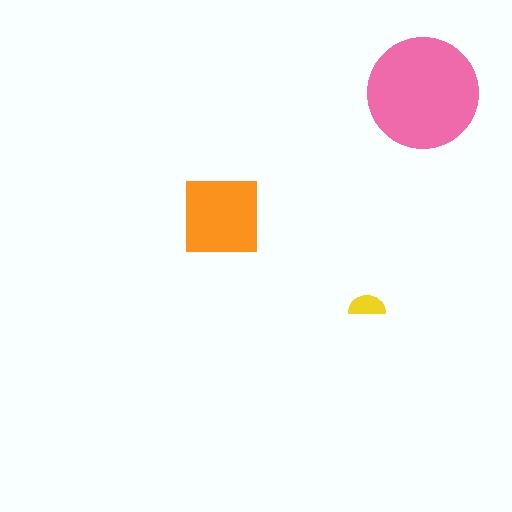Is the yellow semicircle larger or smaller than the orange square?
Smaller.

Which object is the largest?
The pink circle.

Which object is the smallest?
The yellow semicircle.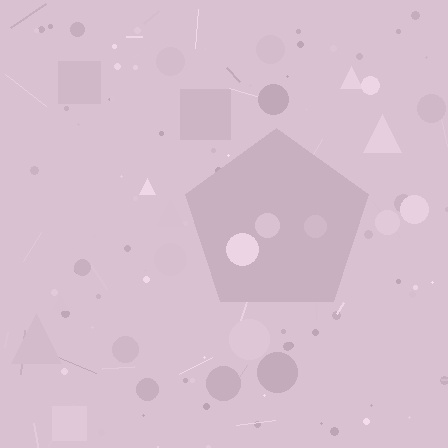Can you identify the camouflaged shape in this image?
The camouflaged shape is a pentagon.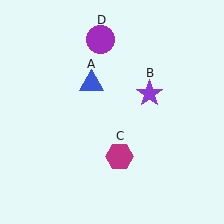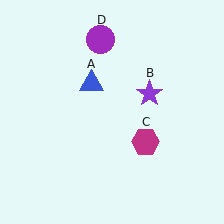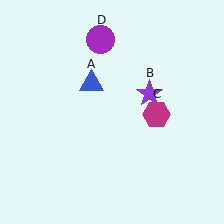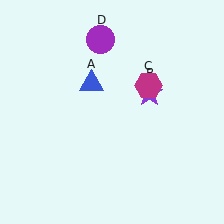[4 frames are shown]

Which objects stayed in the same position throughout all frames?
Blue triangle (object A) and purple star (object B) and purple circle (object D) remained stationary.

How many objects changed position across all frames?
1 object changed position: magenta hexagon (object C).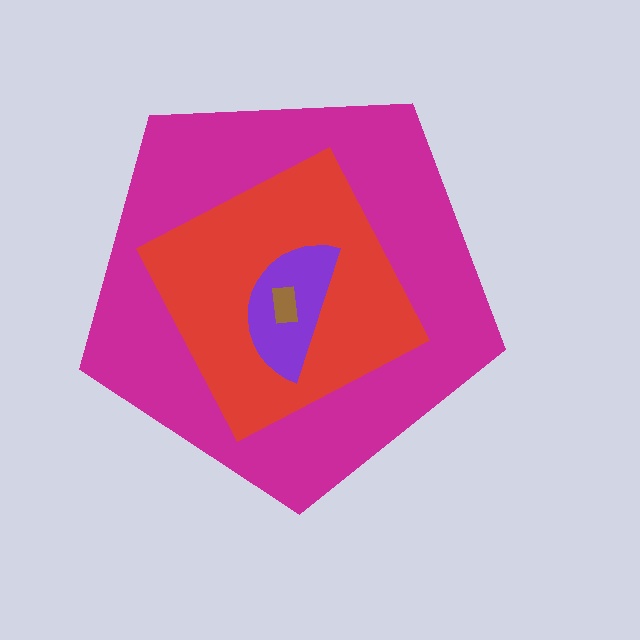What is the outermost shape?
The magenta pentagon.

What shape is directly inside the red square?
The purple semicircle.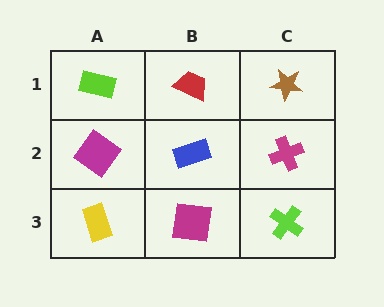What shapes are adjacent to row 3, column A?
A magenta diamond (row 2, column A), a magenta square (row 3, column B).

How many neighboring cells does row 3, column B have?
3.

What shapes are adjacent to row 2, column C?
A brown star (row 1, column C), a lime cross (row 3, column C), a blue rectangle (row 2, column B).